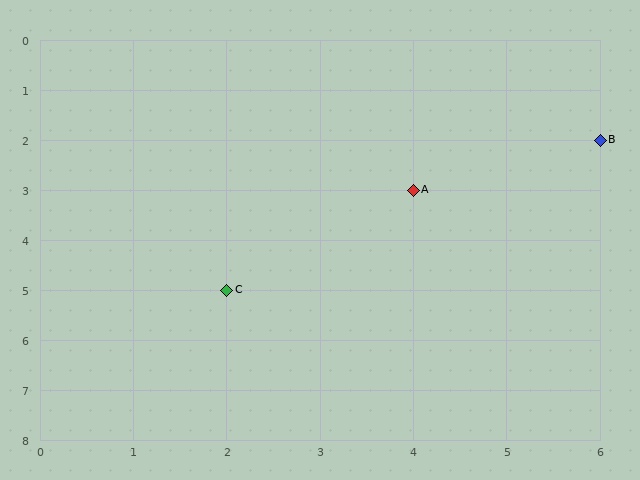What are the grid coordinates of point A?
Point A is at grid coordinates (4, 3).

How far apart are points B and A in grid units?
Points B and A are 2 columns and 1 row apart (about 2.2 grid units diagonally).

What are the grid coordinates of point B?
Point B is at grid coordinates (6, 2).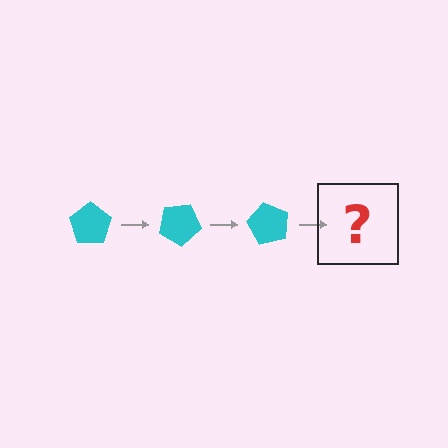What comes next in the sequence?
The next element should be a cyan pentagon rotated 90 degrees.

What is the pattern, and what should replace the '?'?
The pattern is that the pentagon rotates 30 degrees each step. The '?' should be a cyan pentagon rotated 90 degrees.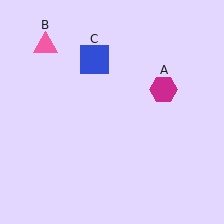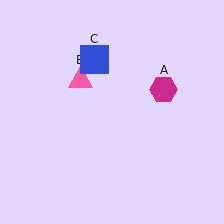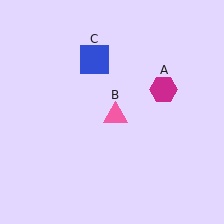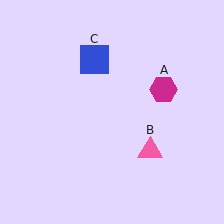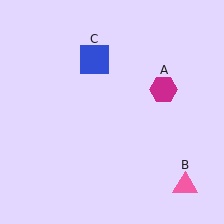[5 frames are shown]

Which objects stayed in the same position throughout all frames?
Magenta hexagon (object A) and blue square (object C) remained stationary.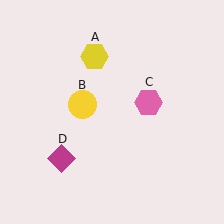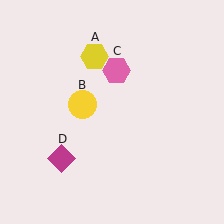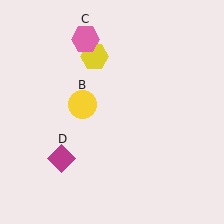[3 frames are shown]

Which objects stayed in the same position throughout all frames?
Yellow hexagon (object A) and yellow circle (object B) and magenta diamond (object D) remained stationary.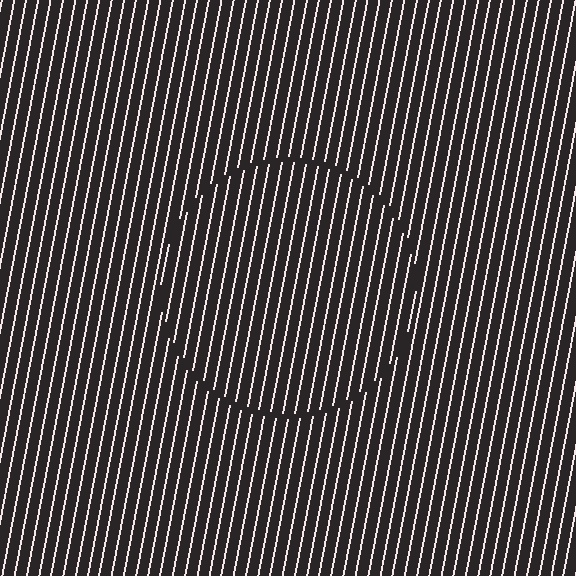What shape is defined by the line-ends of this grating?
An illusory circle. The interior of the shape contains the same grating, shifted by half a period — the contour is defined by the phase discontinuity where line-ends from the inner and outer gratings abut.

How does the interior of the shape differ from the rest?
The interior of the shape contains the same grating, shifted by half a period — the contour is defined by the phase discontinuity where line-ends from the inner and outer gratings abut.